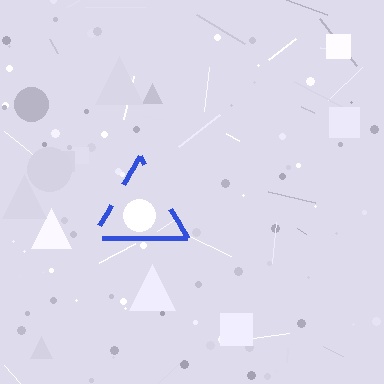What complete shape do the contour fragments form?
The contour fragments form a triangle.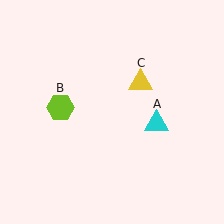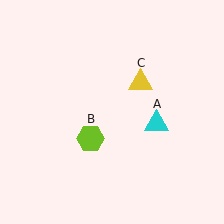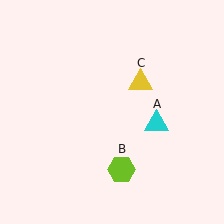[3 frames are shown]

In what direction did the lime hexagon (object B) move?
The lime hexagon (object B) moved down and to the right.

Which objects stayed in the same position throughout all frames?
Cyan triangle (object A) and yellow triangle (object C) remained stationary.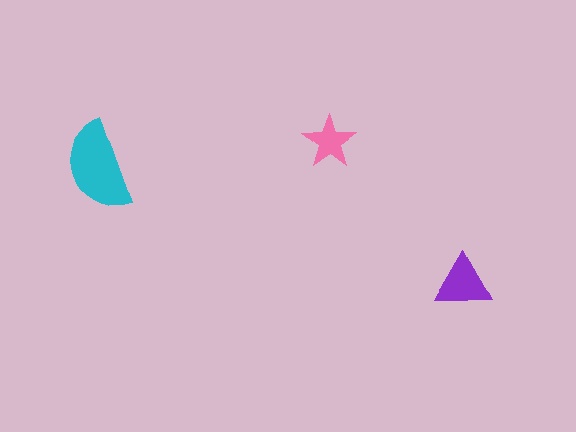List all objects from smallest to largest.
The pink star, the purple triangle, the cyan semicircle.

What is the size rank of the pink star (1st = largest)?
3rd.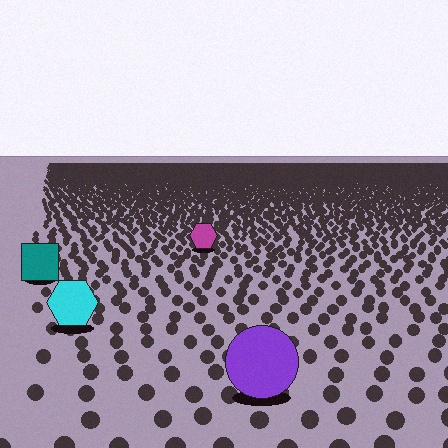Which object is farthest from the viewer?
The magenta hexagon is farthest from the viewer. It appears smaller and the ground texture around it is denser.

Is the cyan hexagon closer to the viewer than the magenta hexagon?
Yes. The cyan hexagon is closer — you can tell from the texture gradient: the ground texture is coarser near it.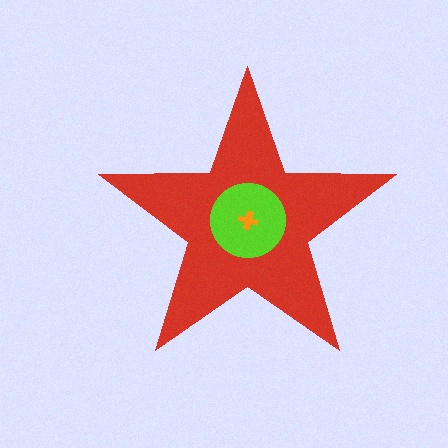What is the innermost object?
The orange cross.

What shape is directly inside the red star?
The lime circle.